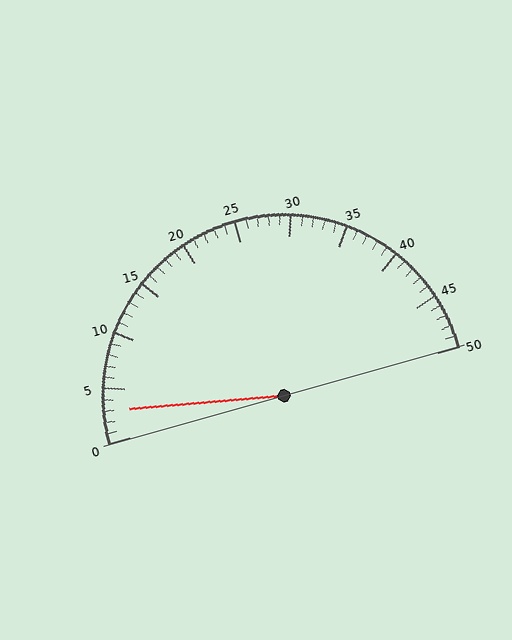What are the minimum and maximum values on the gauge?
The gauge ranges from 0 to 50.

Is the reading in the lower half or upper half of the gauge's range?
The reading is in the lower half of the range (0 to 50).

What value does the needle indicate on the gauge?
The needle indicates approximately 3.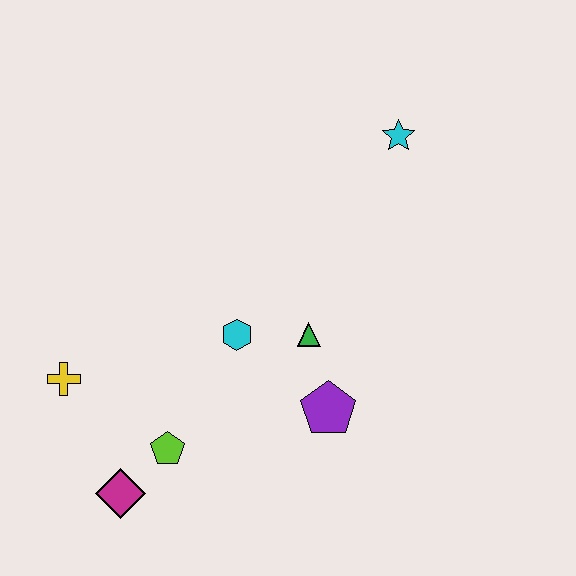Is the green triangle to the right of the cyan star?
No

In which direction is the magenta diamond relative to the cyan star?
The magenta diamond is below the cyan star.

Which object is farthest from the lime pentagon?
The cyan star is farthest from the lime pentagon.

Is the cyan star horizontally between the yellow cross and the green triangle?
No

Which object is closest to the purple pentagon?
The green triangle is closest to the purple pentagon.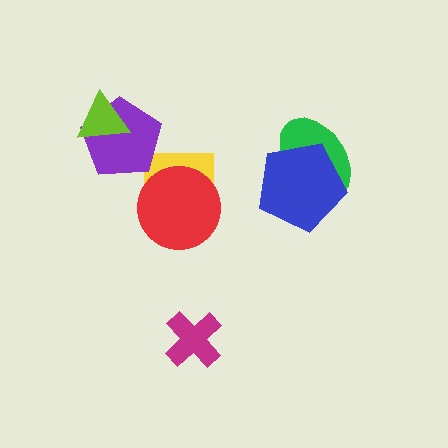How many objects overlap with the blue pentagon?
1 object overlaps with the blue pentagon.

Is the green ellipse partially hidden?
Yes, it is partially covered by another shape.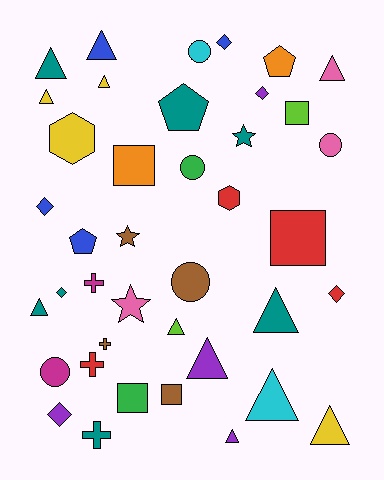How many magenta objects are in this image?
There are 2 magenta objects.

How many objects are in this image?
There are 40 objects.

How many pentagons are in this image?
There are 3 pentagons.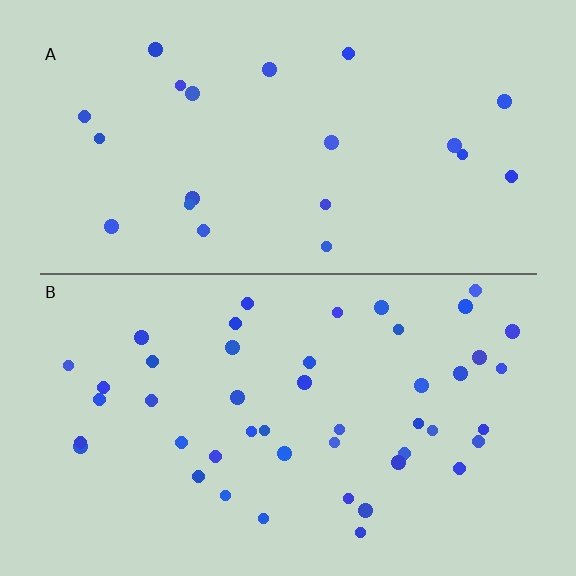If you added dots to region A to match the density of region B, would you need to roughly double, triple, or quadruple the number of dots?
Approximately double.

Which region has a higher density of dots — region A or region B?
B (the bottom).